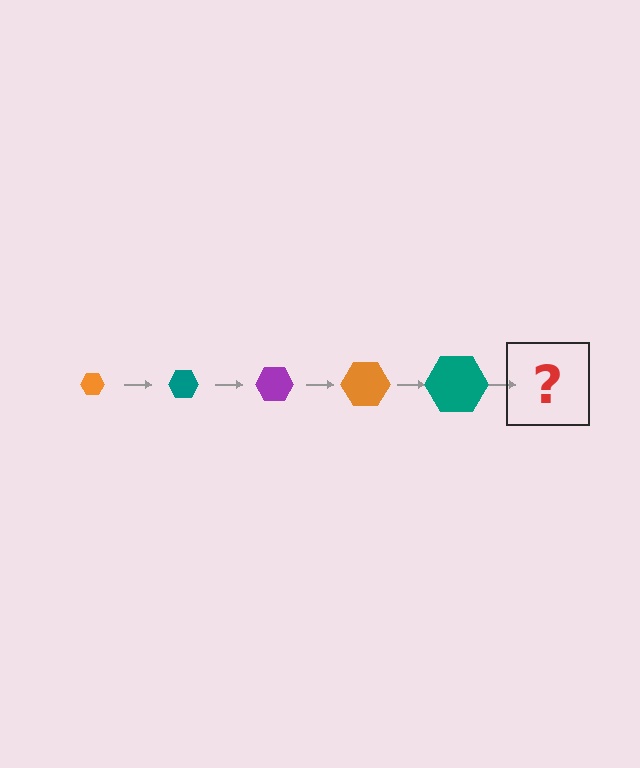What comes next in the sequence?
The next element should be a purple hexagon, larger than the previous one.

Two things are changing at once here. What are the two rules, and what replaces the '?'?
The two rules are that the hexagon grows larger each step and the color cycles through orange, teal, and purple. The '?' should be a purple hexagon, larger than the previous one.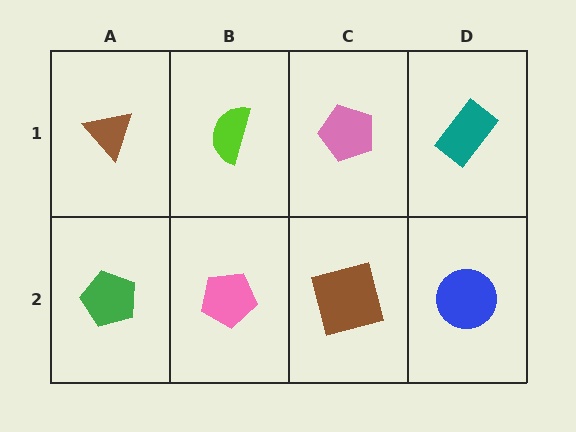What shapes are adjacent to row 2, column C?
A pink pentagon (row 1, column C), a pink pentagon (row 2, column B), a blue circle (row 2, column D).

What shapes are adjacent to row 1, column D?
A blue circle (row 2, column D), a pink pentagon (row 1, column C).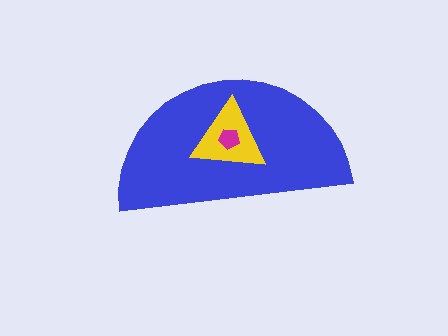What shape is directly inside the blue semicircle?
The yellow triangle.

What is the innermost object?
The magenta pentagon.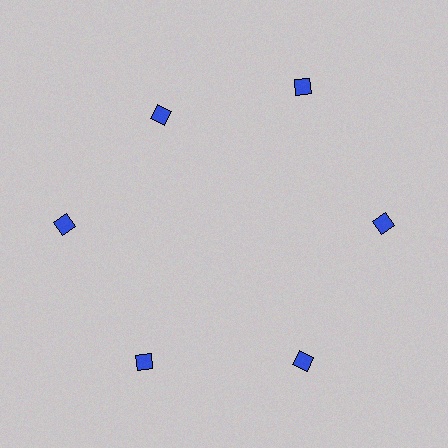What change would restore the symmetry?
The symmetry would be restored by moving it outward, back onto the ring so that all 6 diamonds sit at equal angles and equal distance from the center.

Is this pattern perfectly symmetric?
No. The 6 blue diamonds are arranged in a ring, but one element near the 11 o'clock position is pulled inward toward the center, breaking the 6-fold rotational symmetry.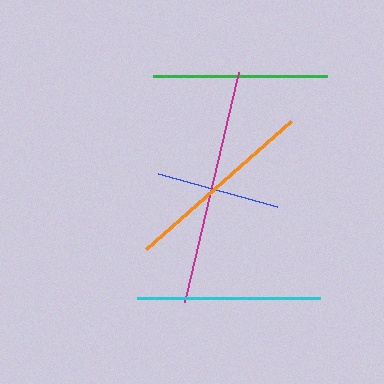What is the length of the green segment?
The green segment is approximately 174 pixels long.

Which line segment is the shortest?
The blue line is the shortest at approximately 123 pixels.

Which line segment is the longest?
The magenta line is the longest at approximately 236 pixels.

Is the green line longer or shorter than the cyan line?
The cyan line is longer than the green line.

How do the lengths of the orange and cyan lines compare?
The orange and cyan lines are approximately the same length.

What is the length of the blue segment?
The blue segment is approximately 123 pixels long.